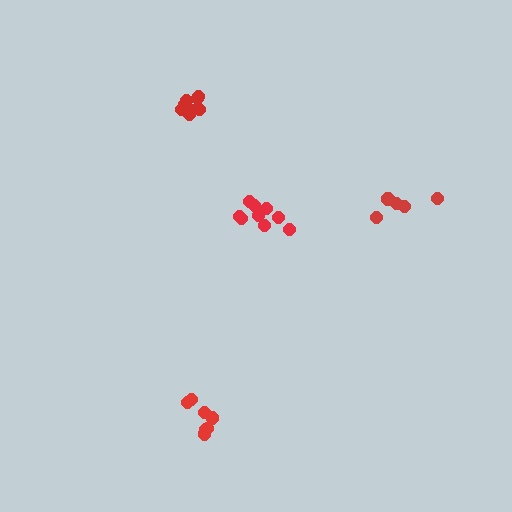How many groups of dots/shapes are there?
There are 4 groups.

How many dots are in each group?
Group 1: 7 dots, Group 2: 9 dots, Group 3: 9 dots, Group 4: 6 dots (31 total).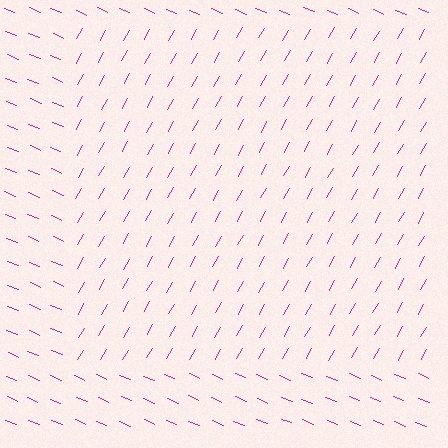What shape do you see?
I see a rectangle.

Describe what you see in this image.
The image is filled with small magenta line segments. A rectangle region in the image has lines oriented differently from the surrounding lines, creating a visible texture boundary.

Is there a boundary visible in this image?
Yes, there is a texture boundary formed by a change in line orientation.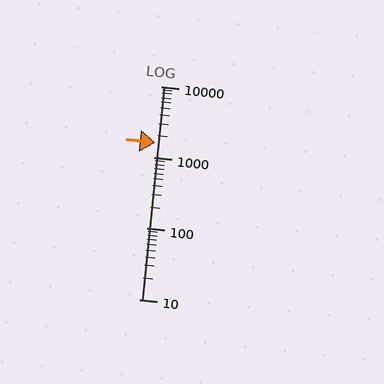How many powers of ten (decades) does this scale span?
The scale spans 3 decades, from 10 to 10000.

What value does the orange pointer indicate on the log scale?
The pointer indicates approximately 1600.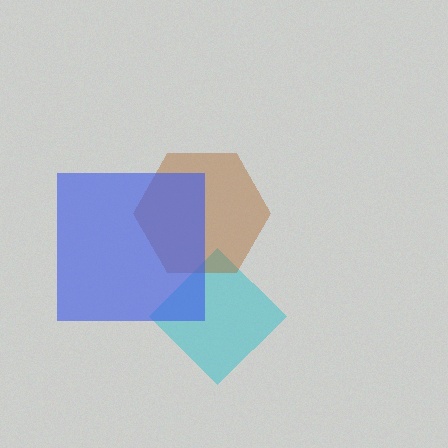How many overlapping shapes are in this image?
There are 3 overlapping shapes in the image.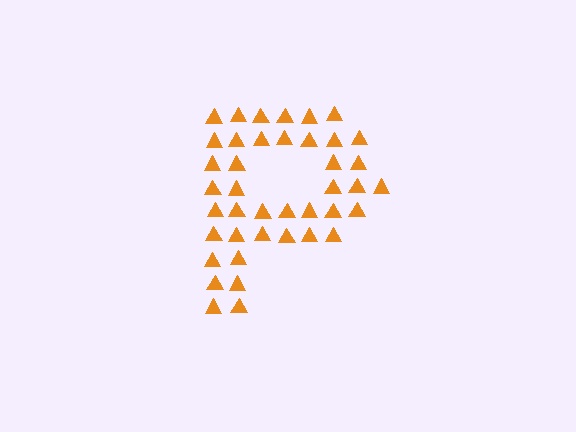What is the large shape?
The large shape is the letter P.